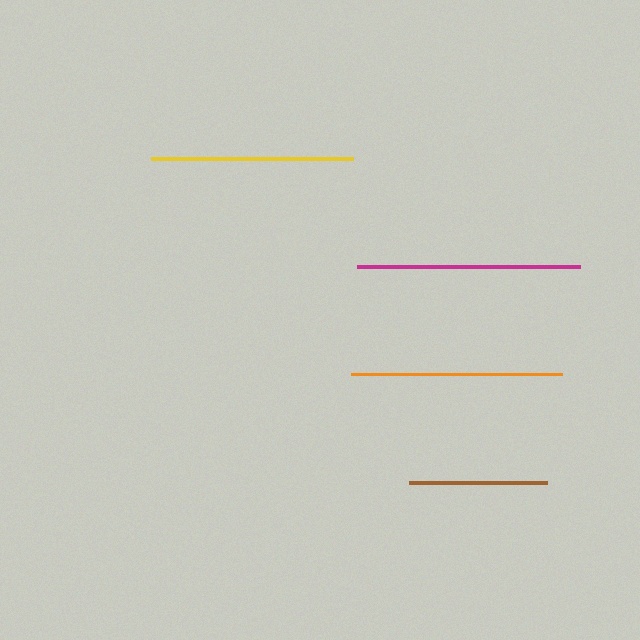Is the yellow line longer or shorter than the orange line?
The orange line is longer than the yellow line.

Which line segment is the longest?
The magenta line is the longest at approximately 223 pixels.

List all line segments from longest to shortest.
From longest to shortest: magenta, orange, yellow, brown.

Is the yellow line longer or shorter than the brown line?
The yellow line is longer than the brown line.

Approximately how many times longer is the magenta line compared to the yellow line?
The magenta line is approximately 1.1 times the length of the yellow line.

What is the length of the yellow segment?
The yellow segment is approximately 202 pixels long.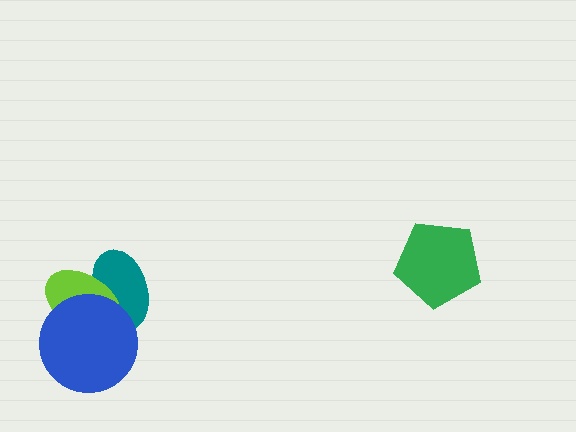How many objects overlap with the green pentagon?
0 objects overlap with the green pentagon.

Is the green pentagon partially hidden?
No, no other shape covers it.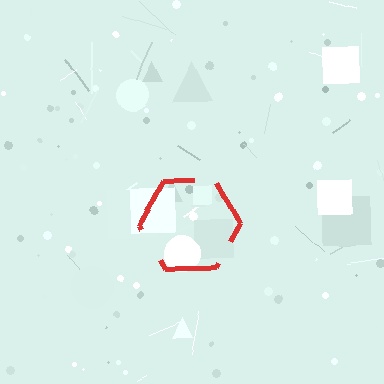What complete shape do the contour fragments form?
The contour fragments form a hexagon.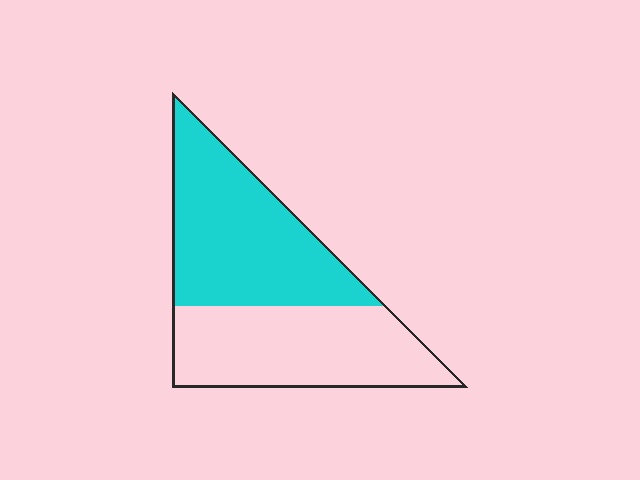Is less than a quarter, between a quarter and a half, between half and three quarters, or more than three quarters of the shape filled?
Between half and three quarters.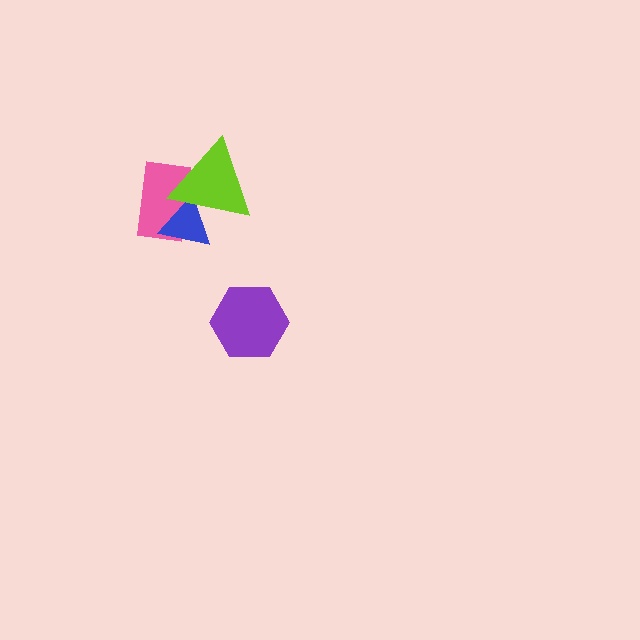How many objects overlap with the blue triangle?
2 objects overlap with the blue triangle.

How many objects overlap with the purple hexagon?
0 objects overlap with the purple hexagon.